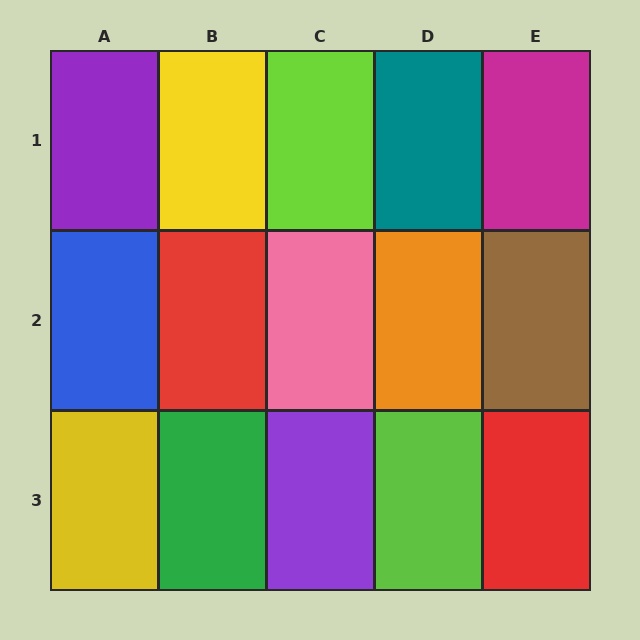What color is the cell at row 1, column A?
Purple.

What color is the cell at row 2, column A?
Blue.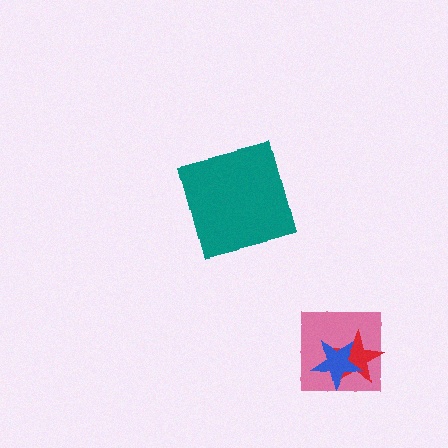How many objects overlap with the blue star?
2 objects overlap with the blue star.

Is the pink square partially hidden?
Yes, it is partially covered by another shape.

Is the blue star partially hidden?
No, no other shape covers it.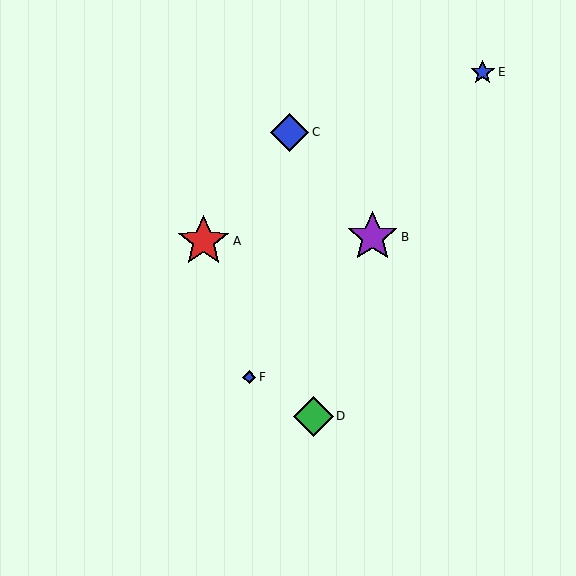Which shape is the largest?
The red star (labeled A) is the largest.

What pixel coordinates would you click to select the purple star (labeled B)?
Click at (372, 237) to select the purple star B.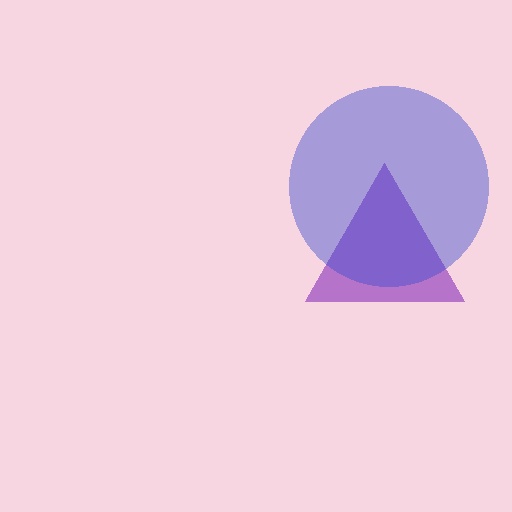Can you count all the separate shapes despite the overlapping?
Yes, there are 2 separate shapes.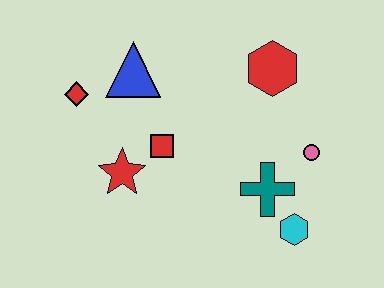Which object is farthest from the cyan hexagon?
The red diamond is farthest from the cyan hexagon.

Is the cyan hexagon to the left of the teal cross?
No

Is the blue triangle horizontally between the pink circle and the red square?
No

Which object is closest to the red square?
The red star is closest to the red square.